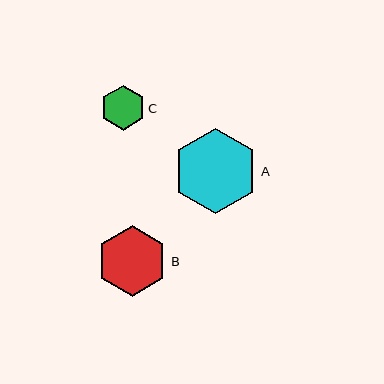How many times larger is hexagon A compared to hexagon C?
Hexagon A is approximately 1.9 times the size of hexagon C.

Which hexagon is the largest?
Hexagon A is the largest with a size of approximately 85 pixels.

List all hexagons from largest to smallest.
From largest to smallest: A, B, C.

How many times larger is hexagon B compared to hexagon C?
Hexagon B is approximately 1.6 times the size of hexagon C.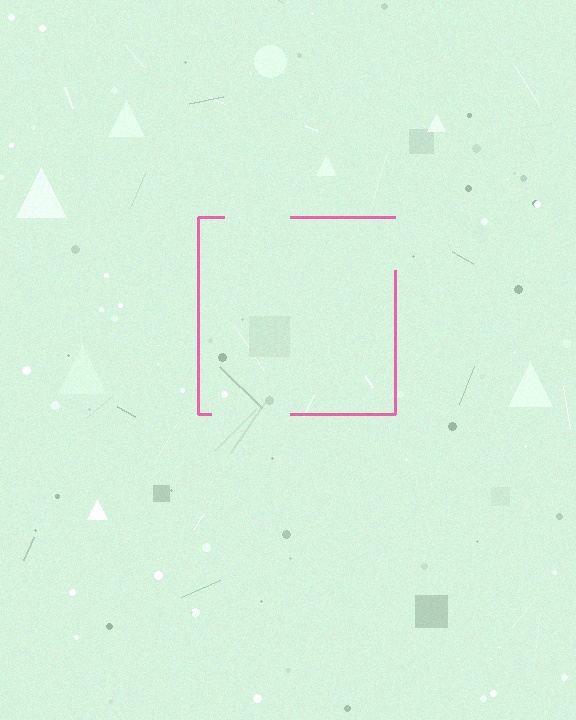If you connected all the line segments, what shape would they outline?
They would outline a square.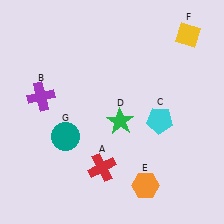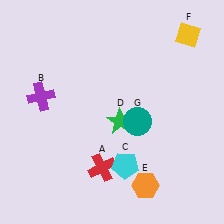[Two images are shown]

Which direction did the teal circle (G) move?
The teal circle (G) moved right.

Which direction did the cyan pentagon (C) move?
The cyan pentagon (C) moved down.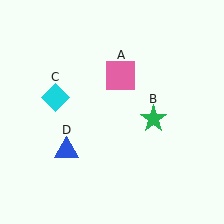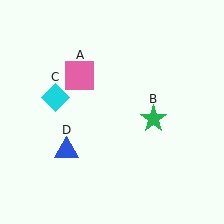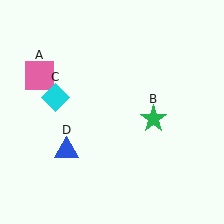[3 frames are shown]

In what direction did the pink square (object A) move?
The pink square (object A) moved left.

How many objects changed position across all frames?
1 object changed position: pink square (object A).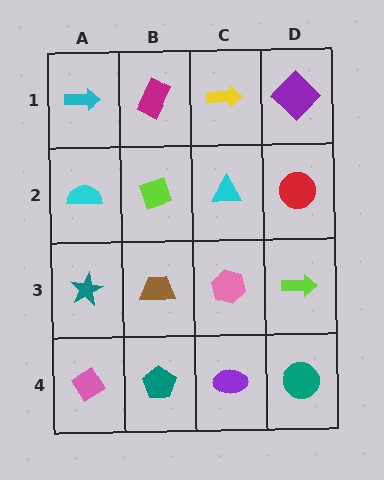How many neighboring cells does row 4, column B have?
3.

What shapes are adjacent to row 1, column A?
A cyan semicircle (row 2, column A), a magenta rectangle (row 1, column B).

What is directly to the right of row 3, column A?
A brown trapezoid.